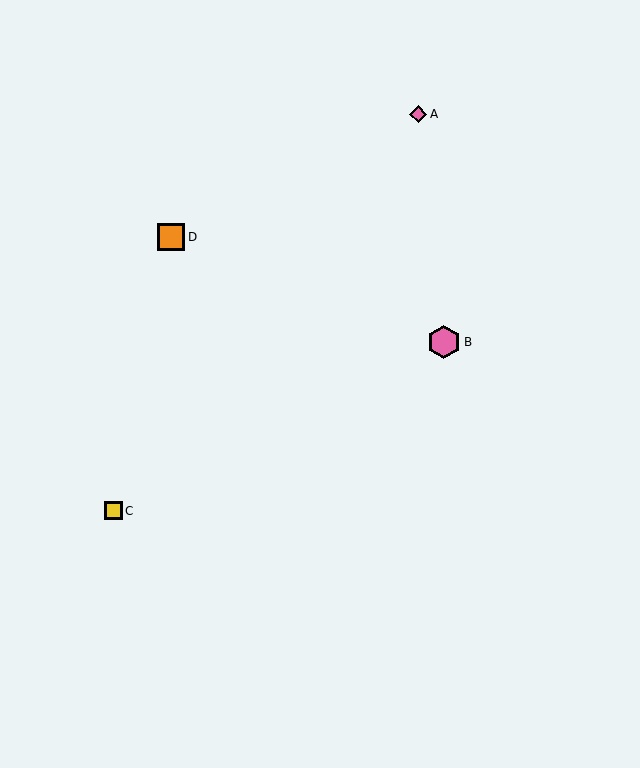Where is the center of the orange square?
The center of the orange square is at (171, 237).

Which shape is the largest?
The pink hexagon (labeled B) is the largest.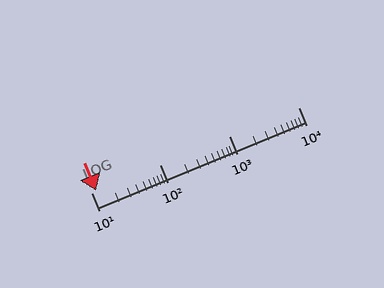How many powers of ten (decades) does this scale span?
The scale spans 3 decades, from 10 to 10000.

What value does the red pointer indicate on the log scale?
The pointer indicates approximately 12.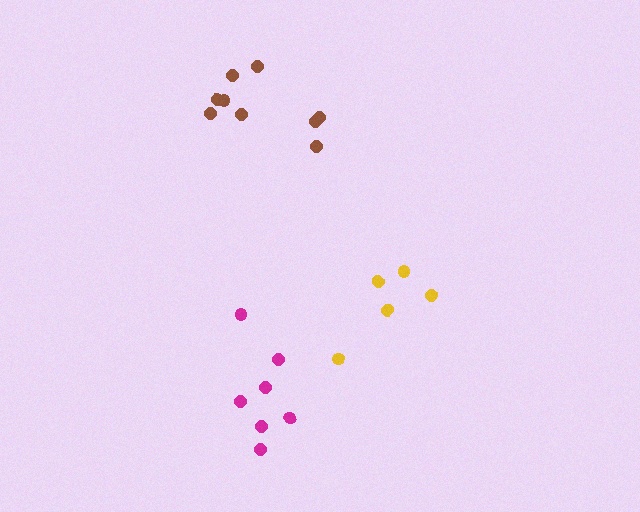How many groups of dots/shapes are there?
There are 3 groups.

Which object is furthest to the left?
The brown cluster is leftmost.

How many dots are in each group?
Group 1: 5 dots, Group 2: 9 dots, Group 3: 7 dots (21 total).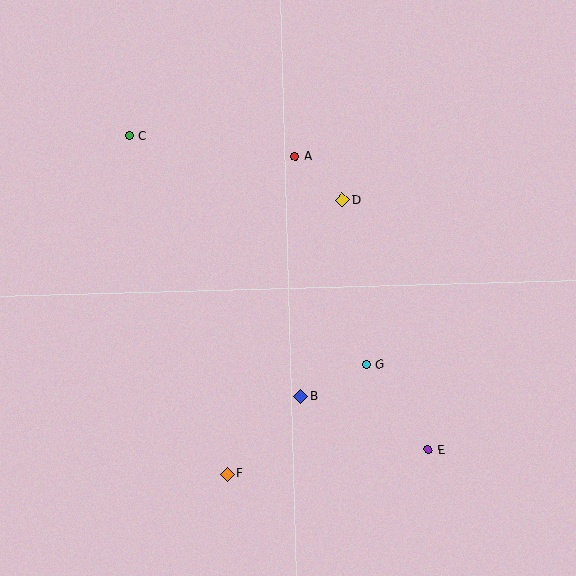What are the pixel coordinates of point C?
Point C is at (129, 136).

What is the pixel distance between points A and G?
The distance between A and G is 220 pixels.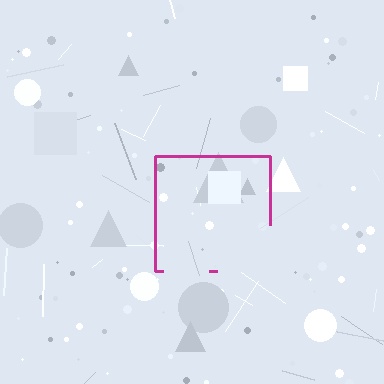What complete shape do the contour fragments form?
The contour fragments form a square.